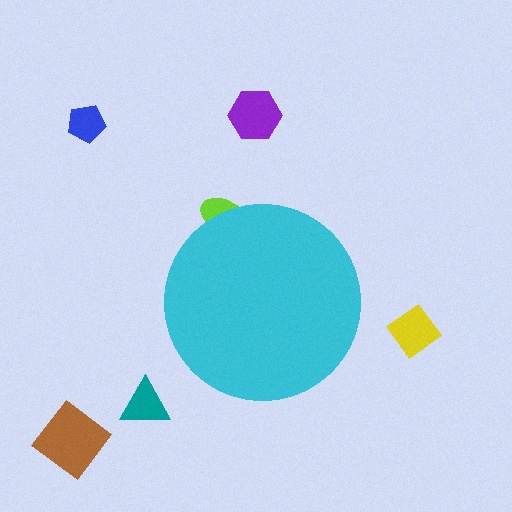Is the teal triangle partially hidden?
No, the teal triangle is fully visible.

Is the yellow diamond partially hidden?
No, the yellow diamond is fully visible.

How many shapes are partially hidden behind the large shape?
1 shape is partially hidden.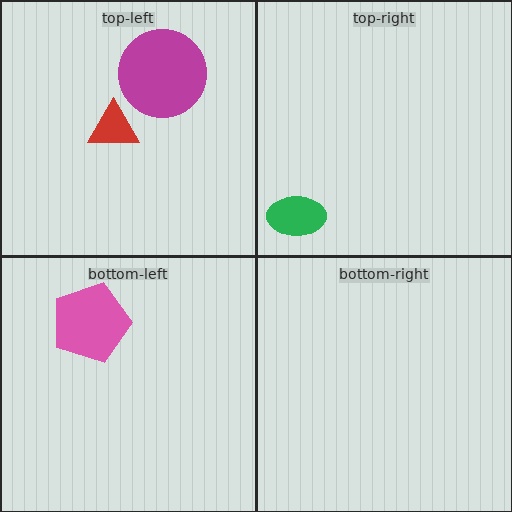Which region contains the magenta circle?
The top-left region.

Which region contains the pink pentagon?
The bottom-left region.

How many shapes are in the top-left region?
2.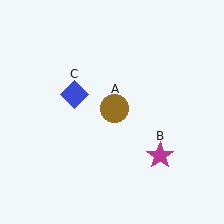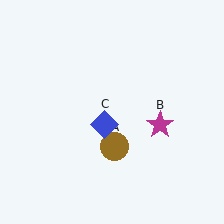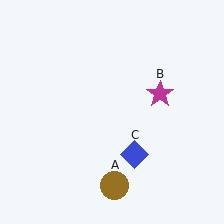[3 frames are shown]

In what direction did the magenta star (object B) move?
The magenta star (object B) moved up.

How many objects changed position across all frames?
3 objects changed position: brown circle (object A), magenta star (object B), blue diamond (object C).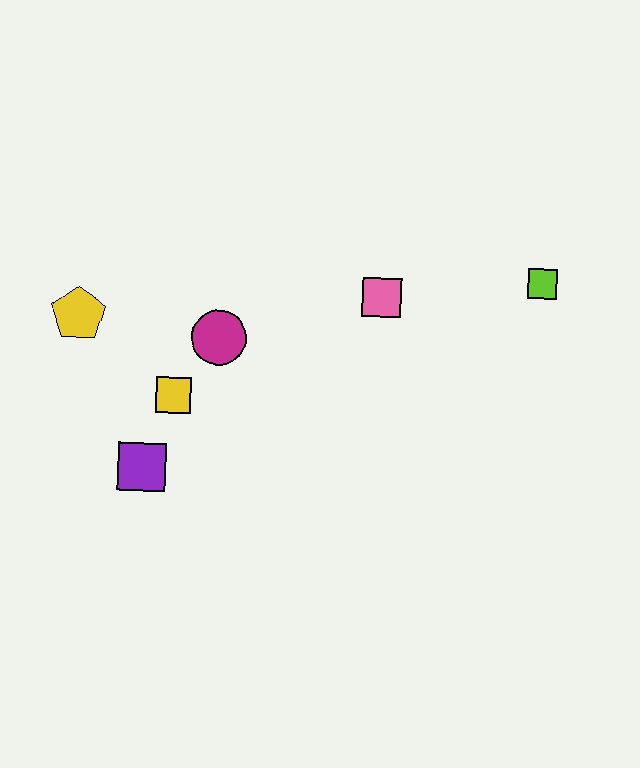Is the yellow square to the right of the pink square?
No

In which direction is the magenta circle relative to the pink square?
The magenta circle is to the left of the pink square.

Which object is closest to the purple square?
The yellow square is closest to the purple square.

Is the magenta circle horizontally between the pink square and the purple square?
Yes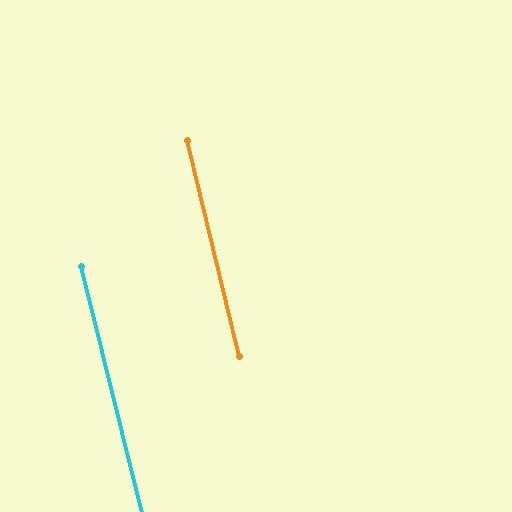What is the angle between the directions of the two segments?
Approximately 0 degrees.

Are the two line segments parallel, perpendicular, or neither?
Parallel — their directions differ by only 0.4°.